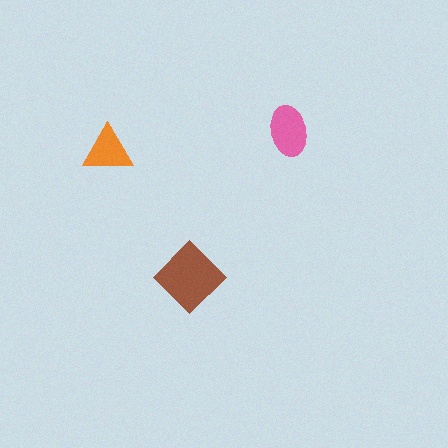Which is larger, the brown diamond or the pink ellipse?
The brown diamond.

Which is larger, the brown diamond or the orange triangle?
The brown diamond.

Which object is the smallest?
The orange triangle.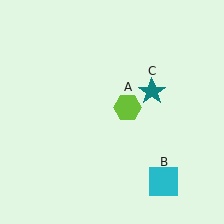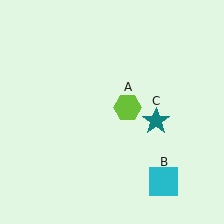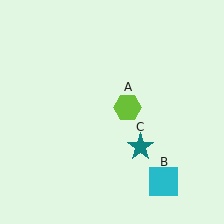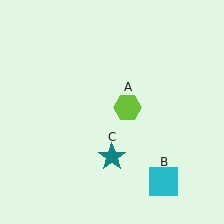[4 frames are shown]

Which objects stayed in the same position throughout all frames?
Lime hexagon (object A) and cyan square (object B) remained stationary.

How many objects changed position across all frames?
1 object changed position: teal star (object C).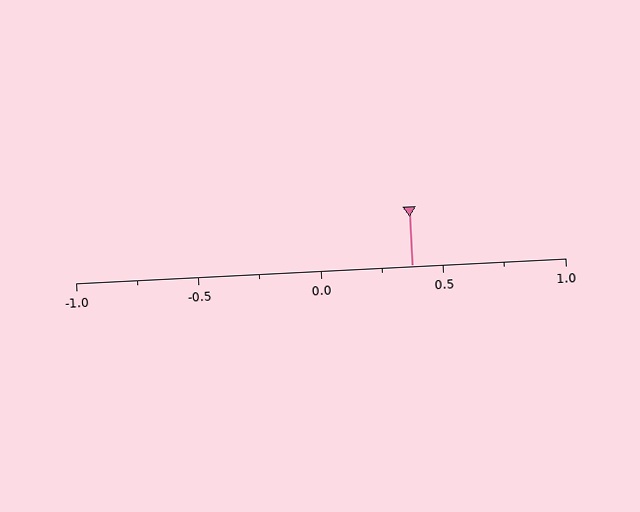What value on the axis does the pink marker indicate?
The marker indicates approximately 0.38.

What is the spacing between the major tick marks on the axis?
The major ticks are spaced 0.5 apart.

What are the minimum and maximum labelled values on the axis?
The axis runs from -1.0 to 1.0.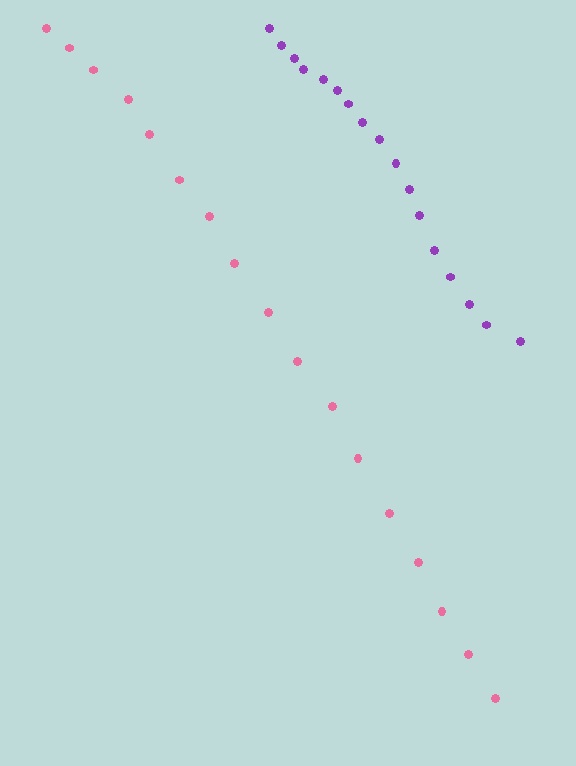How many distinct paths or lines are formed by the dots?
There are 2 distinct paths.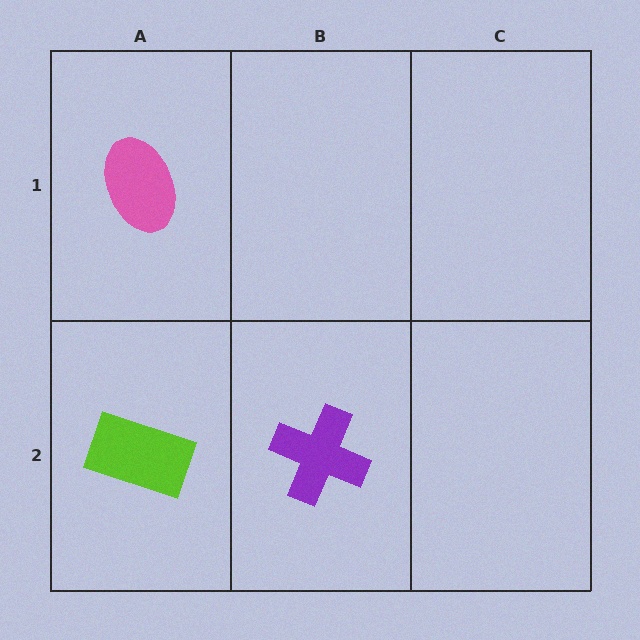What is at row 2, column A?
A lime rectangle.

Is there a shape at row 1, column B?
No, that cell is empty.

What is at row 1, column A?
A pink ellipse.